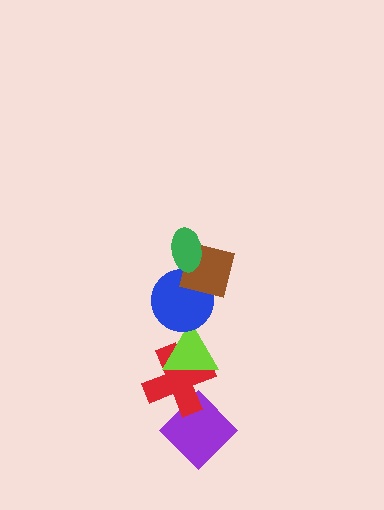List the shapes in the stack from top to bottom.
From top to bottom: the green ellipse, the brown square, the blue circle, the lime triangle, the red cross, the purple diamond.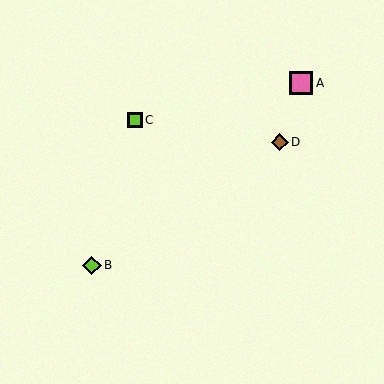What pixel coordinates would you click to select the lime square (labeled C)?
Click at (135, 120) to select the lime square C.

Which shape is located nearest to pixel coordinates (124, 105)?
The lime square (labeled C) at (135, 120) is nearest to that location.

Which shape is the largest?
The pink square (labeled A) is the largest.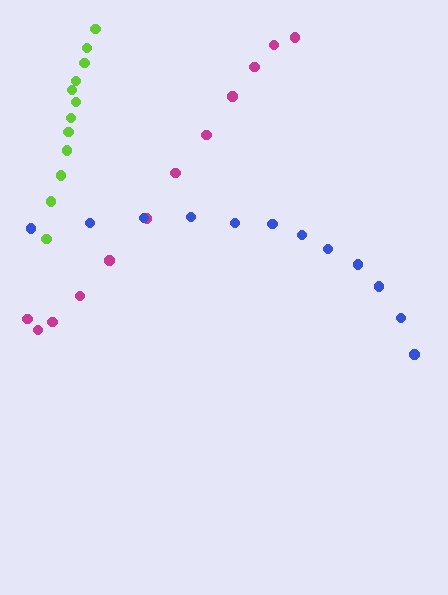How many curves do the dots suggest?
There are 3 distinct paths.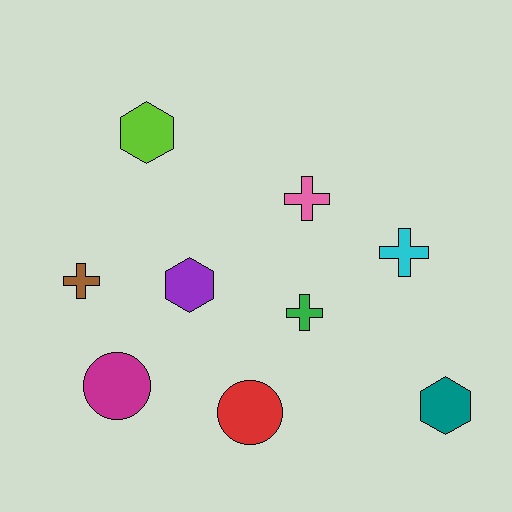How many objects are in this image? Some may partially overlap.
There are 9 objects.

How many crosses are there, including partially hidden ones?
There are 4 crosses.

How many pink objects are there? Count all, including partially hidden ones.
There is 1 pink object.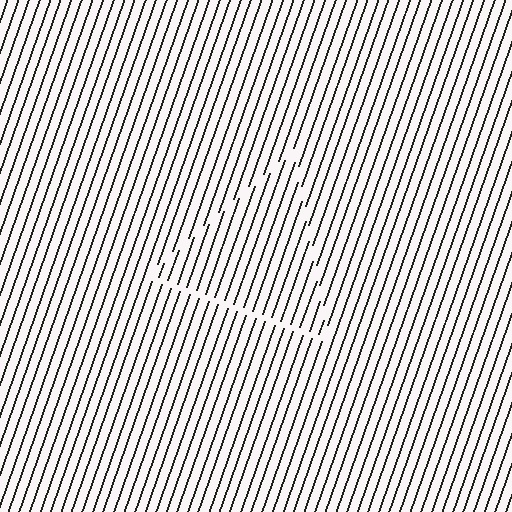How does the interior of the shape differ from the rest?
The interior of the shape contains the same grating, shifted by half a period — the contour is defined by the phase discontinuity where line-ends from the inner and outer gratings abut.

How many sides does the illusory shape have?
3 sides — the line-ends trace a triangle.